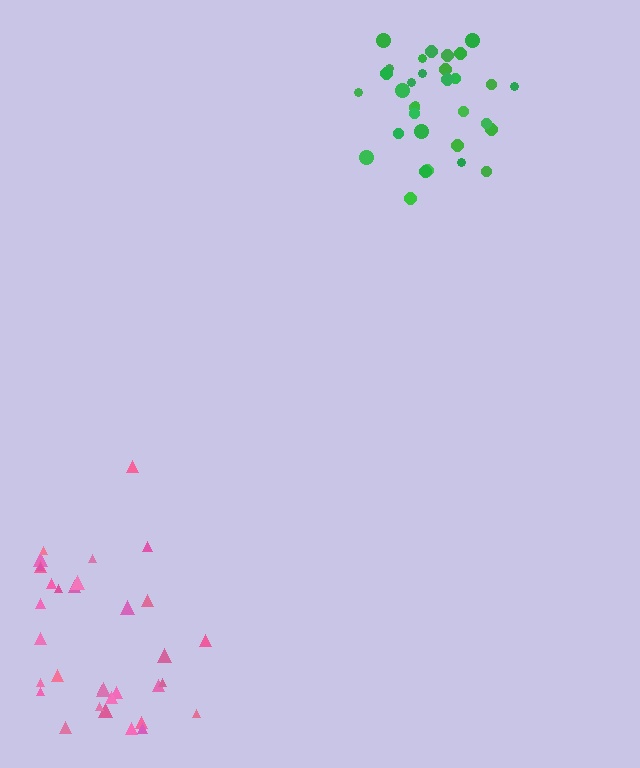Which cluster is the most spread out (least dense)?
Pink.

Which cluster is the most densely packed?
Green.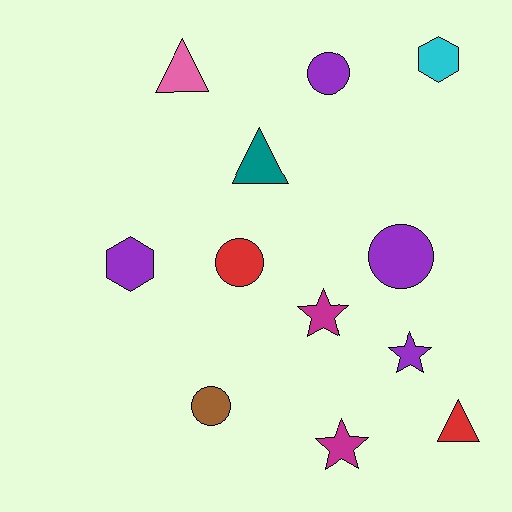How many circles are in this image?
There are 4 circles.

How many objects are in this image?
There are 12 objects.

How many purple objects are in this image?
There are 4 purple objects.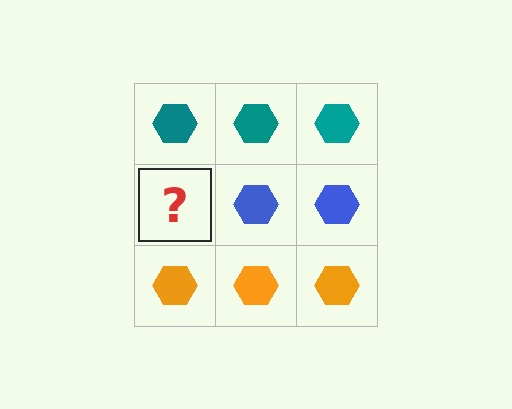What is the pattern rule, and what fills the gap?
The rule is that each row has a consistent color. The gap should be filled with a blue hexagon.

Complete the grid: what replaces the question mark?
The question mark should be replaced with a blue hexagon.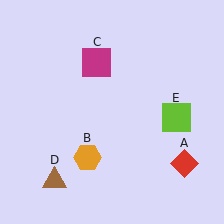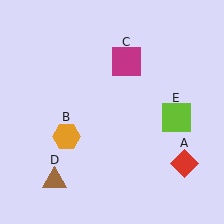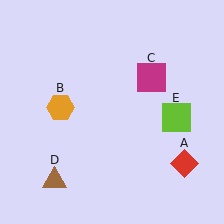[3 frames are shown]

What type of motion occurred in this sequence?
The orange hexagon (object B), magenta square (object C) rotated clockwise around the center of the scene.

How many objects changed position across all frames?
2 objects changed position: orange hexagon (object B), magenta square (object C).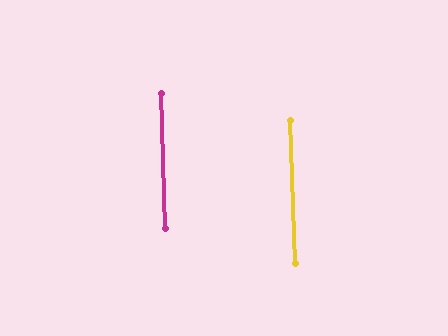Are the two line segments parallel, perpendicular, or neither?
Parallel — their directions differ by only 0.1°.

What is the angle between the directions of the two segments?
Approximately 0 degrees.